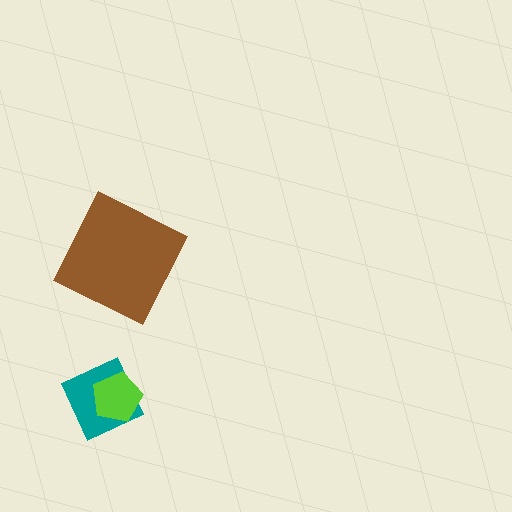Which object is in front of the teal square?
The lime pentagon is in front of the teal square.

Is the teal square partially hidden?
Yes, it is partially covered by another shape.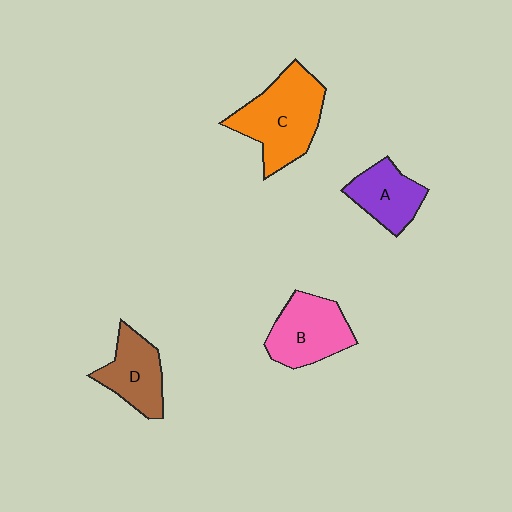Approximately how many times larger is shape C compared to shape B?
Approximately 1.3 times.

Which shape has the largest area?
Shape C (orange).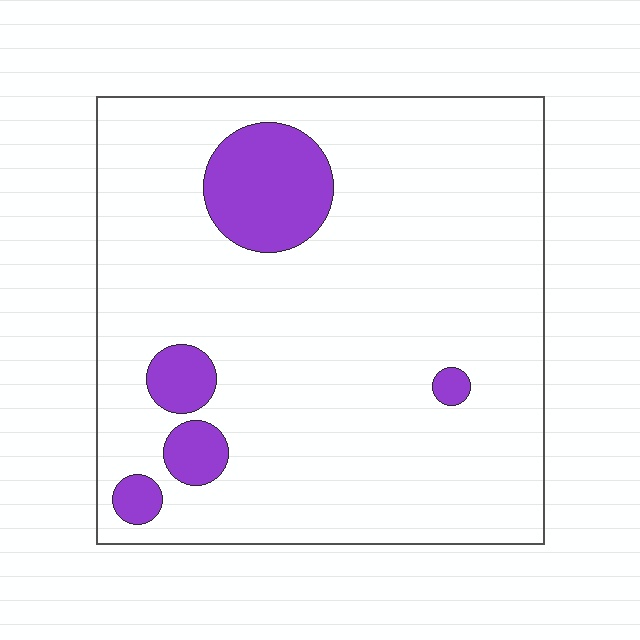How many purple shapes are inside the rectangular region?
5.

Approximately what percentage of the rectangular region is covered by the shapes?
Approximately 10%.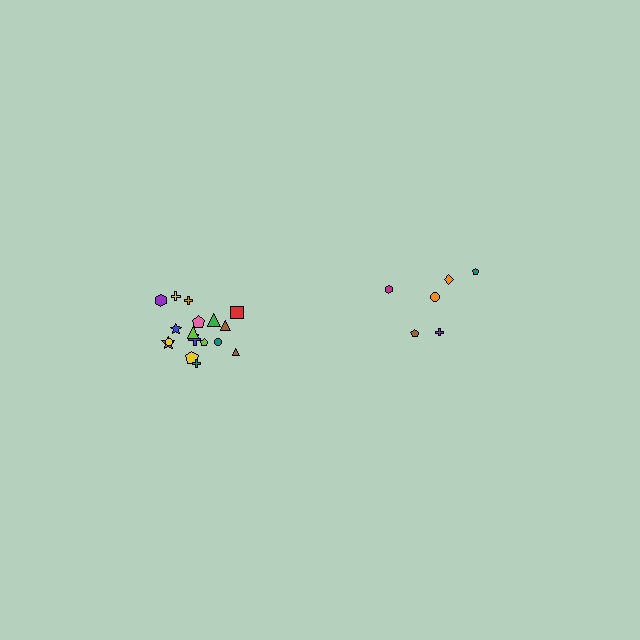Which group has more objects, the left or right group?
The left group.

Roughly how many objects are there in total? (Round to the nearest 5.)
Roughly 25 objects in total.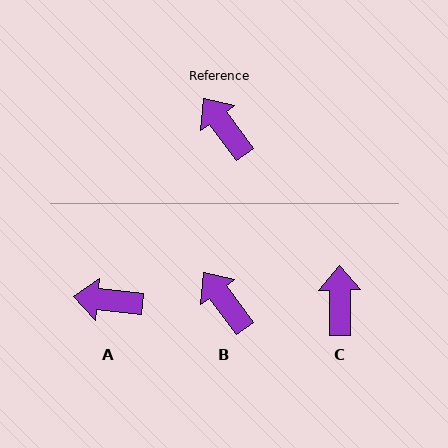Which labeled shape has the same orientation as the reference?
B.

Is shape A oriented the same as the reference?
No, it is off by about 47 degrees.